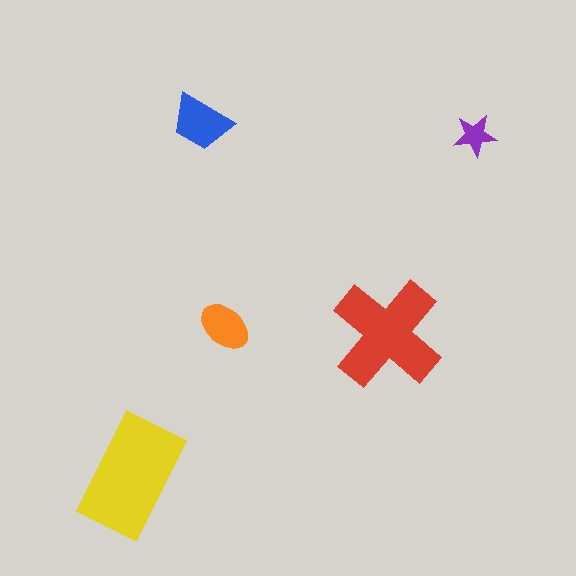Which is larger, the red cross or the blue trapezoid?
The red cross.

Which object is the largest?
The yellow rectangle.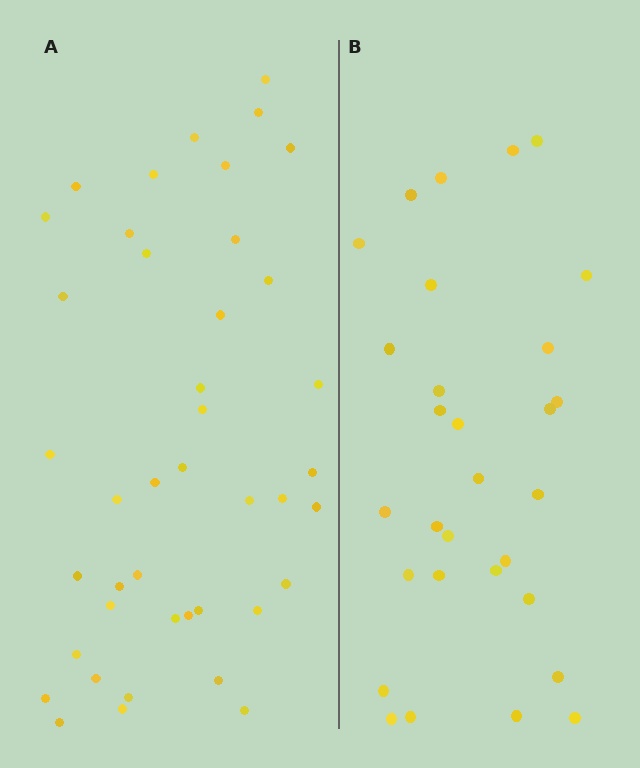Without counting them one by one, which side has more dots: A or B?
Region A (the left region) has more dots.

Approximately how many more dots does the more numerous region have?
Region A has roughly 12 or so more dots than region B.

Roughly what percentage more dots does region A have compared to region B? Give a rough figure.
About 40% more.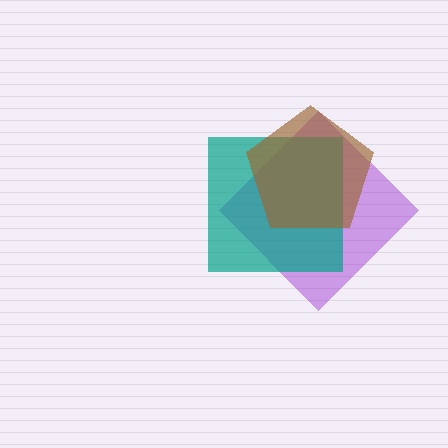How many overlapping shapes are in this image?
There are 3 overlapping shapes in the image.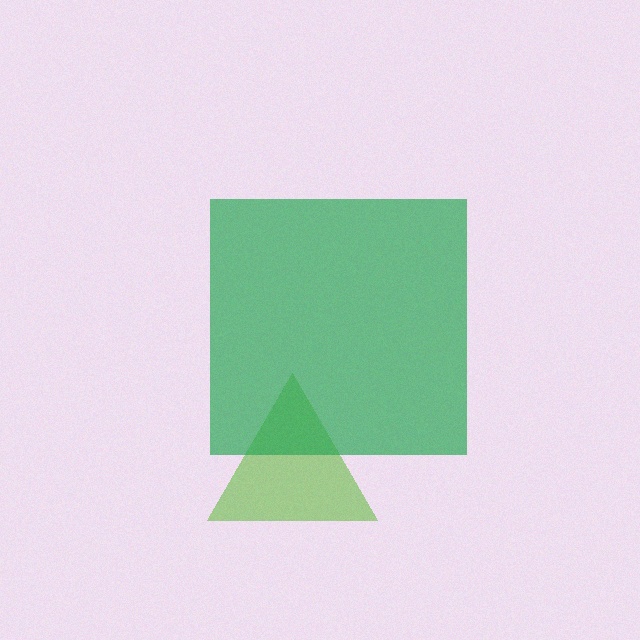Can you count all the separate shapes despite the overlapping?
Yes, there are 2 separate shapes.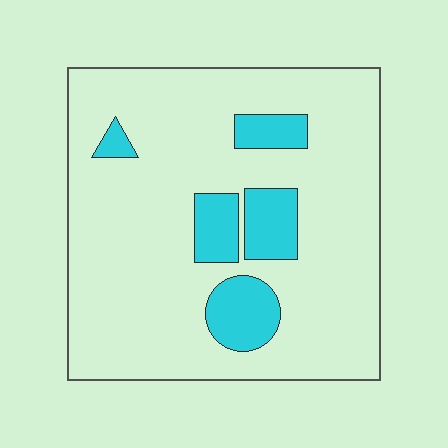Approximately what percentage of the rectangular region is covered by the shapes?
Approximately 15%.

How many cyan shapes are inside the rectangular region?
5.